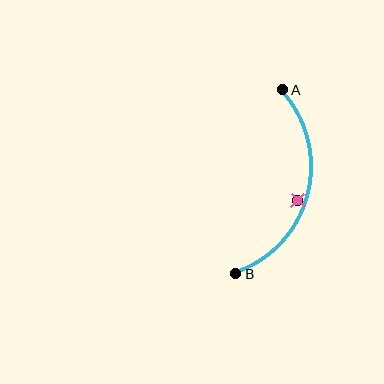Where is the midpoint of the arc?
The arc midpoint is the point on the curve farthest from the straight line joining A and B. It sits to the right of that line.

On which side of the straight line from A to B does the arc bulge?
The arc bulges to the right of the straight line connecting A and B.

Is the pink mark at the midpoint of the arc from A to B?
No — the pink mark does not lie on the arc at all. It sits slightly inside the curve.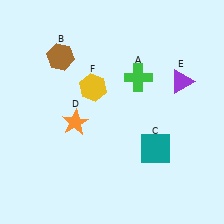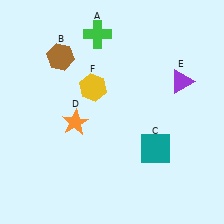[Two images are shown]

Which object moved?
The green cross (A) moved up.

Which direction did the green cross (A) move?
The green cross (A) moved up.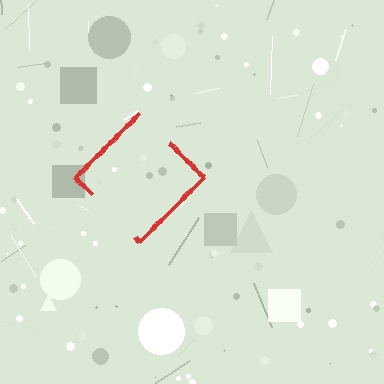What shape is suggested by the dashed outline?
The dashed outline suggests a diamond.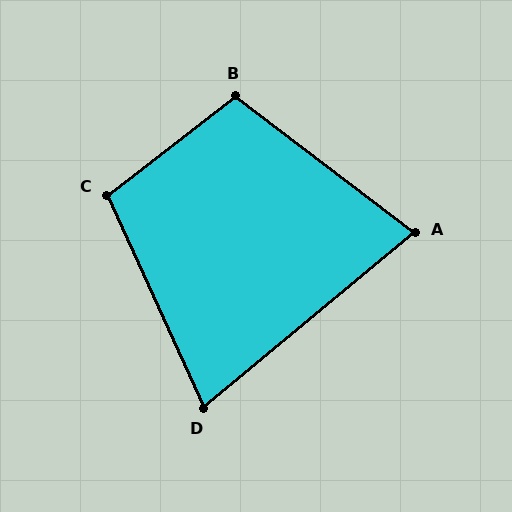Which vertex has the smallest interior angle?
D, at approximately 75 degrees.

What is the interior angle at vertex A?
Approximately 77 degrees (acute).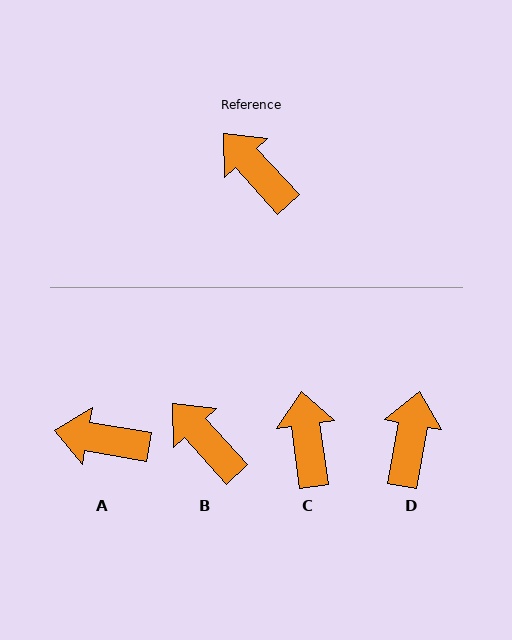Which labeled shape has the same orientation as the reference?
B.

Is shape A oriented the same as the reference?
No, it is off by about 38 degrees.